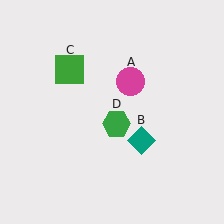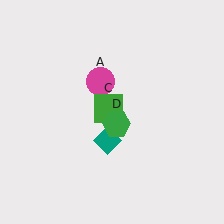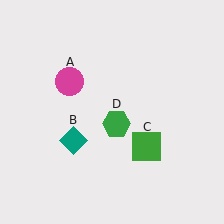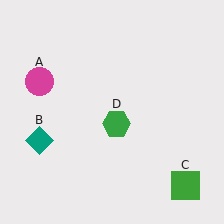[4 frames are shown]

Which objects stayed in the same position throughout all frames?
Green hexagon (object D) remained stationary.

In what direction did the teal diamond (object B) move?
The teal diamond (object B) moved left.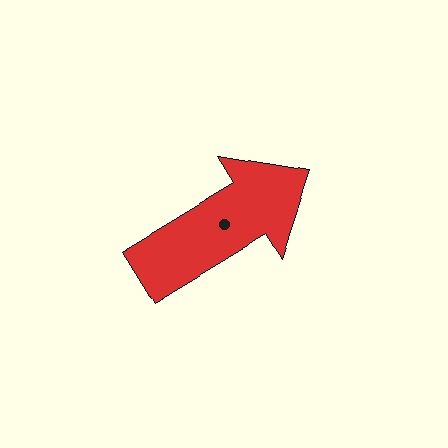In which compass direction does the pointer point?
Northeast.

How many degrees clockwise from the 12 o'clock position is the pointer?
Approximately 59 degrees.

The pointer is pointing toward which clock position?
Roughly 2 o'clock.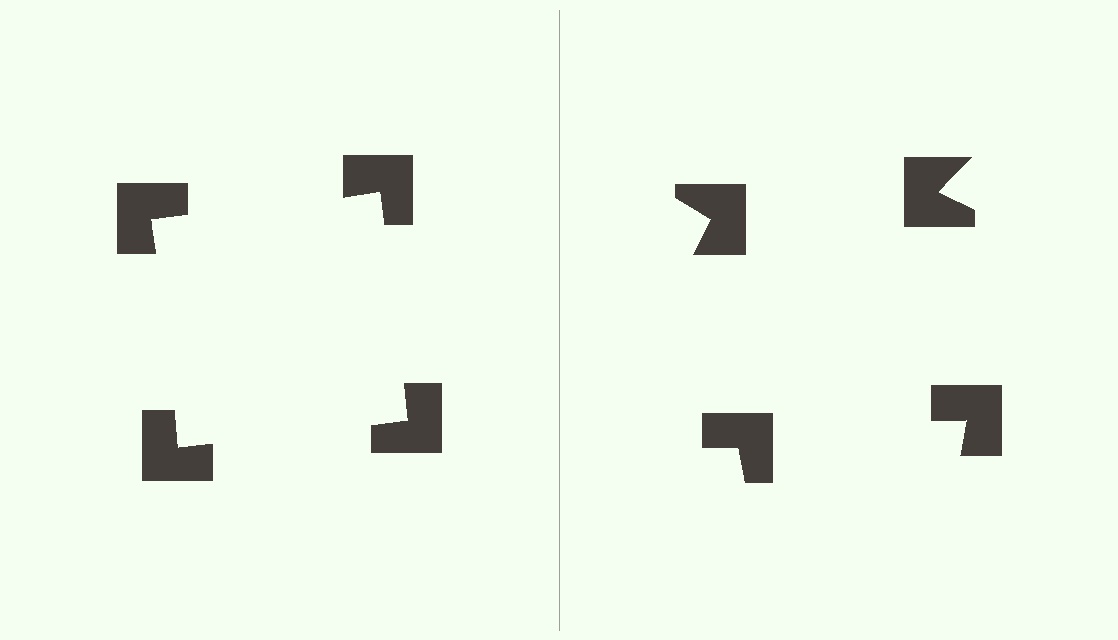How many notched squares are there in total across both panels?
8 — 4 on each side.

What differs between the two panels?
The notched squares are positioned identically on both sides; only the wedge orientations differ. On the left they align to a square; on the right they are misaligned.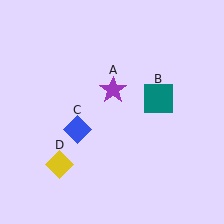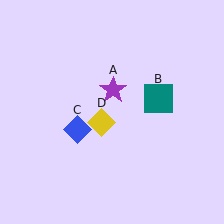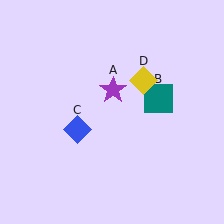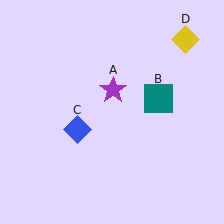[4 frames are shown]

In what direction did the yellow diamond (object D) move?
The yellow diamond (object D) moved up and to the right.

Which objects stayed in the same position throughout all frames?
Purple star (object A) and teal square (object B) and blue diamond (object C) remained stationary.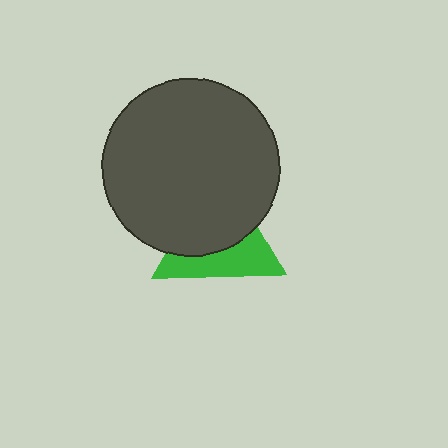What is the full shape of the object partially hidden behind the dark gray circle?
The partially hidden object is a green triangle.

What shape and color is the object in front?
The object in front is a dark gray circle.